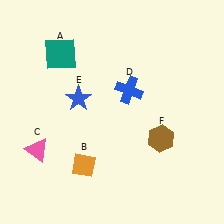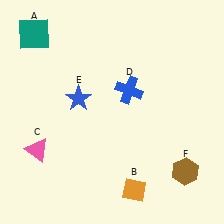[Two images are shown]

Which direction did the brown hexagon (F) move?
The brown hexagon (F) moved down.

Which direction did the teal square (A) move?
The teal square (A) moved left.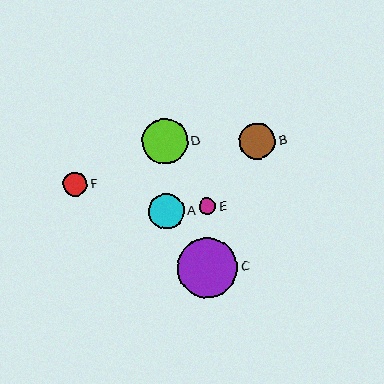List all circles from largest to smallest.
From largest to smallest: C, D, B, A, F, E.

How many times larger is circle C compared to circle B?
Circle C is approximately 1.7 times the size of circle B.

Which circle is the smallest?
Circle E is the smallest with a size of approximately 16 pixels.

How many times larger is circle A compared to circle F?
Circle A is approximately 1.5 times the size of circle F.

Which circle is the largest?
Circle C is the largest with a size of approximately 60 pixels.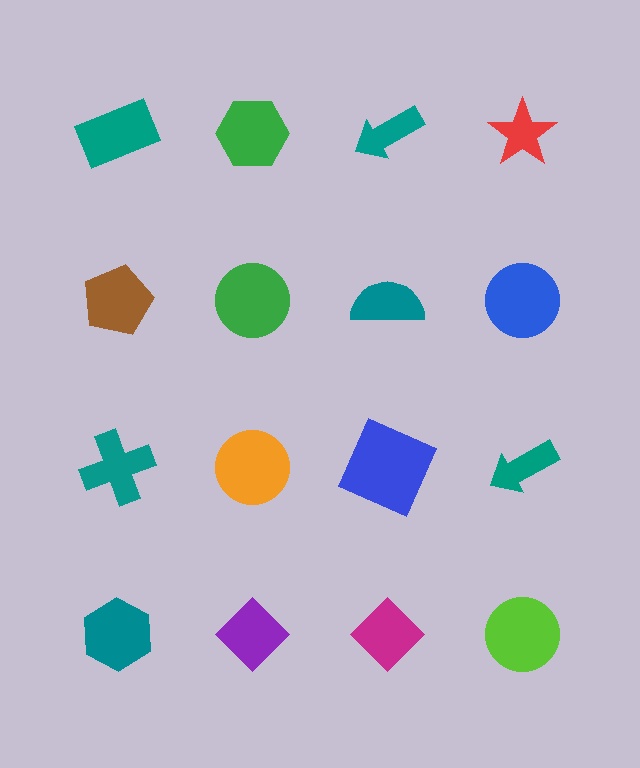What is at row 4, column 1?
A teal hexagon.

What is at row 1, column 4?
A red star.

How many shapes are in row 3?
4 shapes.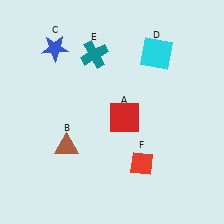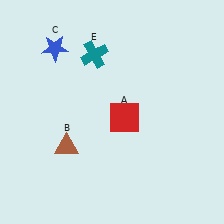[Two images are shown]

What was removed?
The cyan square (D), the red diamond (F) were removed in Image 2.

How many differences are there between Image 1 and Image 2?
There are 2 differences between the two images.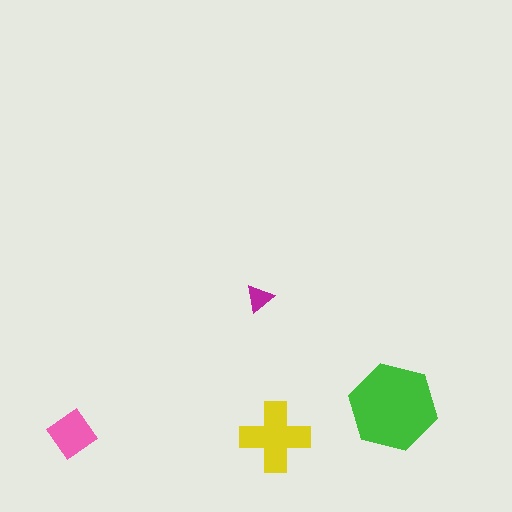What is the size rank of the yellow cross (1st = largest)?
2nd.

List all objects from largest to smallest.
The green hexagon, the yellow cross, the pink diamond, the magenta triangle.